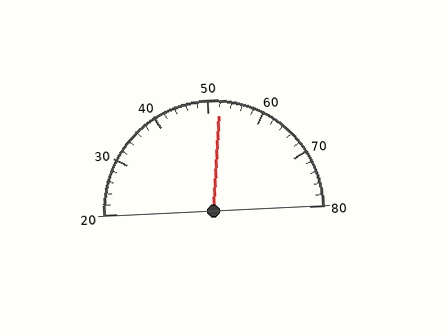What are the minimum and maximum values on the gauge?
The gauge ranges from 20 to 80.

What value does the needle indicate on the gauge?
The needle indicates approximately 52.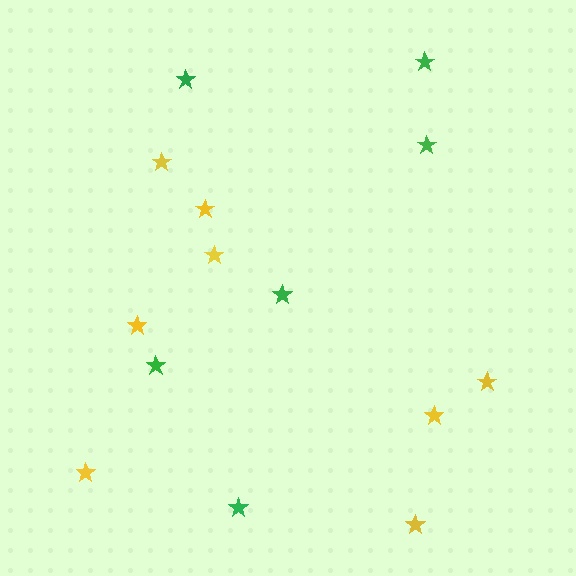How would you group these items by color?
There are 2 groups: one group of yellow stars (8) and one group of green stars (6).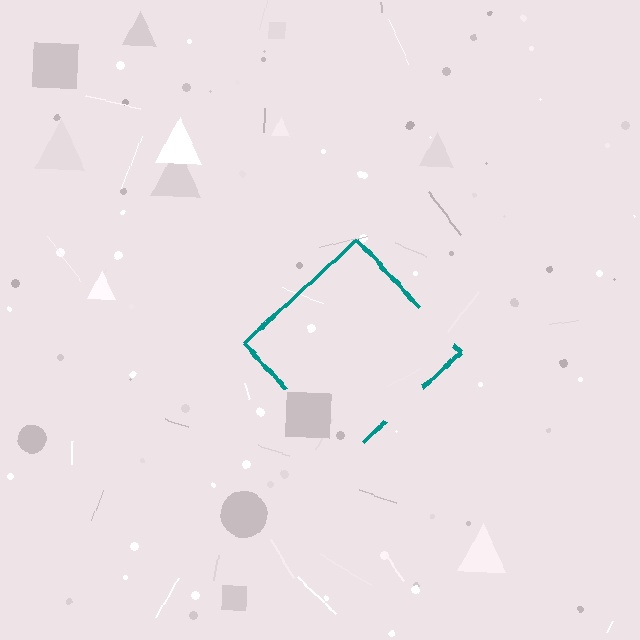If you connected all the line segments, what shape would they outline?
They would outline a diamond.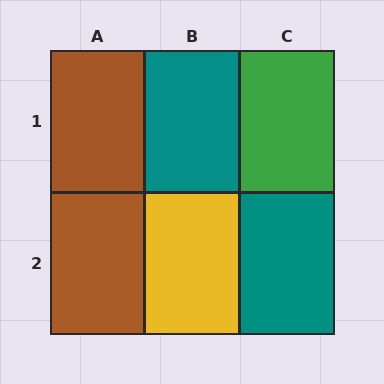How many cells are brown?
2 cells are brown.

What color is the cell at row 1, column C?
Green.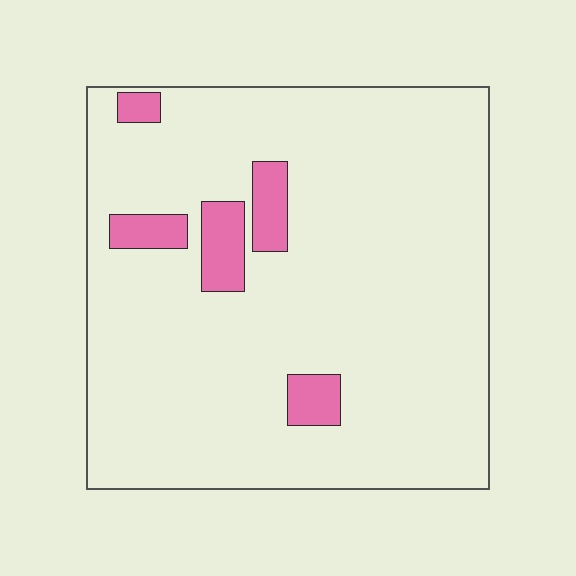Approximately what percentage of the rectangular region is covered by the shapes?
Approximately 10%.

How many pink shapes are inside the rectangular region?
5.